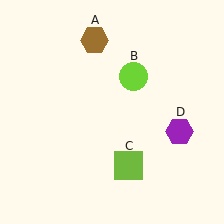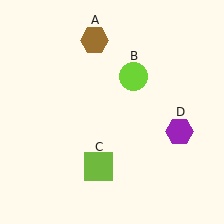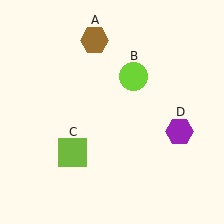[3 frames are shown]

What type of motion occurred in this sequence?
The lime square (object C) rotated clockwise around the center of the scene.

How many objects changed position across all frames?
1 object changed position: lime square (object C).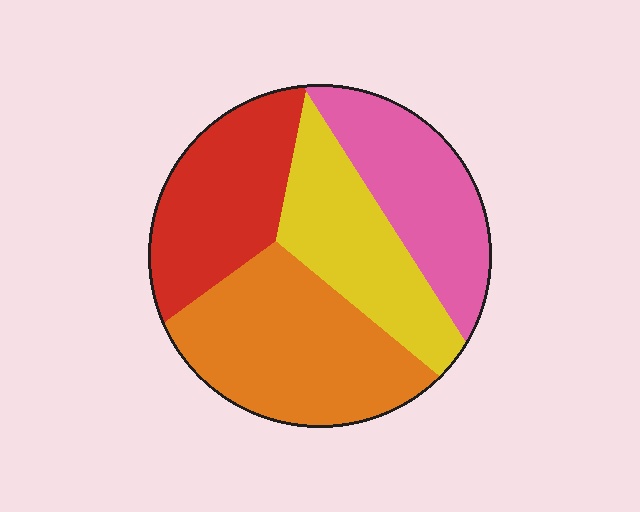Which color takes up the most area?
Orange, at roughly 30%.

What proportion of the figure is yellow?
Yellow covers 22% of the figure.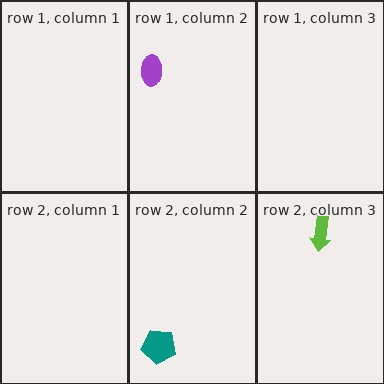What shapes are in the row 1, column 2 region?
The purple ellipse.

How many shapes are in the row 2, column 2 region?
1.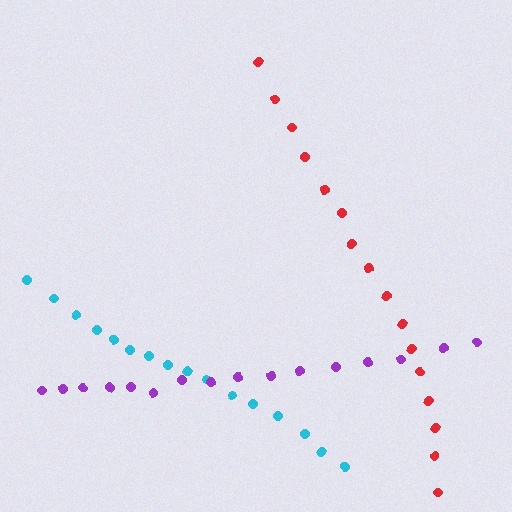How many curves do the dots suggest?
There are 3 distinct paths.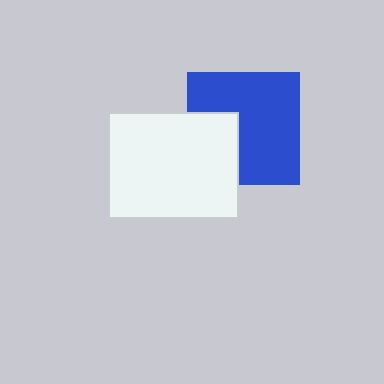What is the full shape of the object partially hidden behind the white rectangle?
The partially hidden object is a blue square.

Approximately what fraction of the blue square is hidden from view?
Roughly 30% of the blue square is hidden behind the white rectangle.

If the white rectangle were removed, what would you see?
You would see the complete blue square.